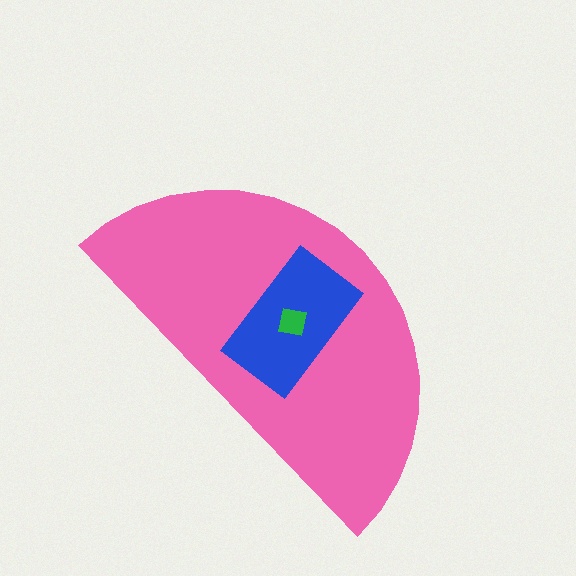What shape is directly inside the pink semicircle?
The blue rectangle.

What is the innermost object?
The green square.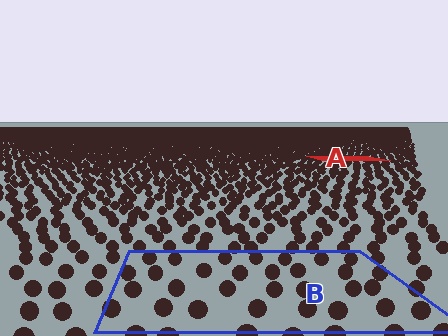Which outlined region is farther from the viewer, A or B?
Region A is farther from the viewer — the texture elements inside it appear smaller and more densely packed.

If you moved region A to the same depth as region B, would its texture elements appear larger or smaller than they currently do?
They would appear larger. At a closer depth, the same texture elements are projected at a bigger on-screen size.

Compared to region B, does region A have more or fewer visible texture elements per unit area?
Region A has more texture elements per unit area — they are packed more densely because it is farther away.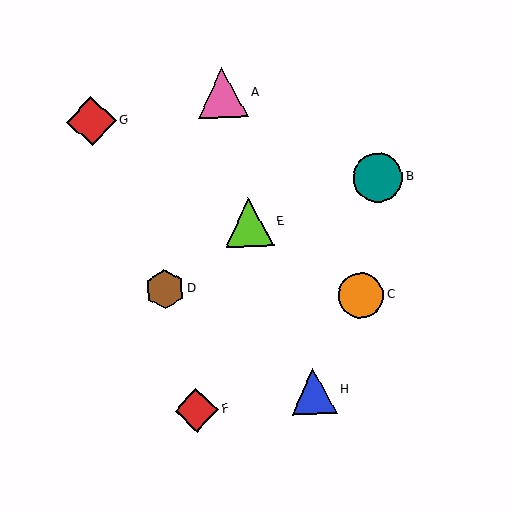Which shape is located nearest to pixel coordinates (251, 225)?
The lime triangle (labeled E) at (249, 222) is nearest to that location.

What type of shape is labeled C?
Shape C is an orange circle.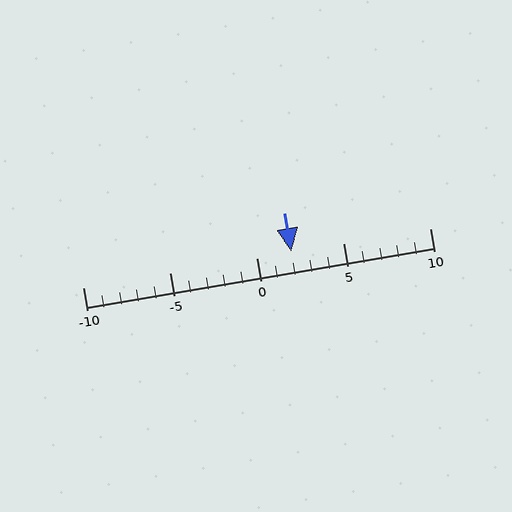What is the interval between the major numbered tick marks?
The major tick marks are spaced 5 units apart.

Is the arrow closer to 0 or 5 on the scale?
The arrow is closer to 0.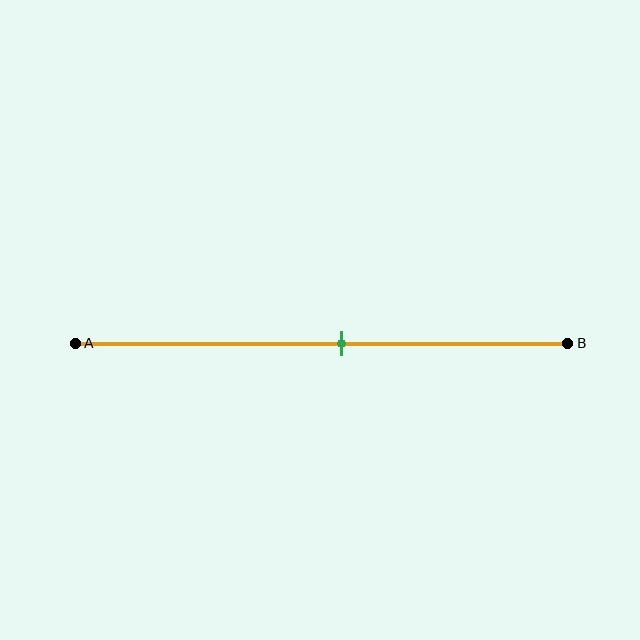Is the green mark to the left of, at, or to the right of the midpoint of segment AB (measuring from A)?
The green mark is to the right of the midpoint of segment AB.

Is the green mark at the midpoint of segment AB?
No, the mark is at about 55% from A, not at the 50% midpoint.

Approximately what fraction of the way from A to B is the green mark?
The green mark is approximately 55% of the way from A to B.